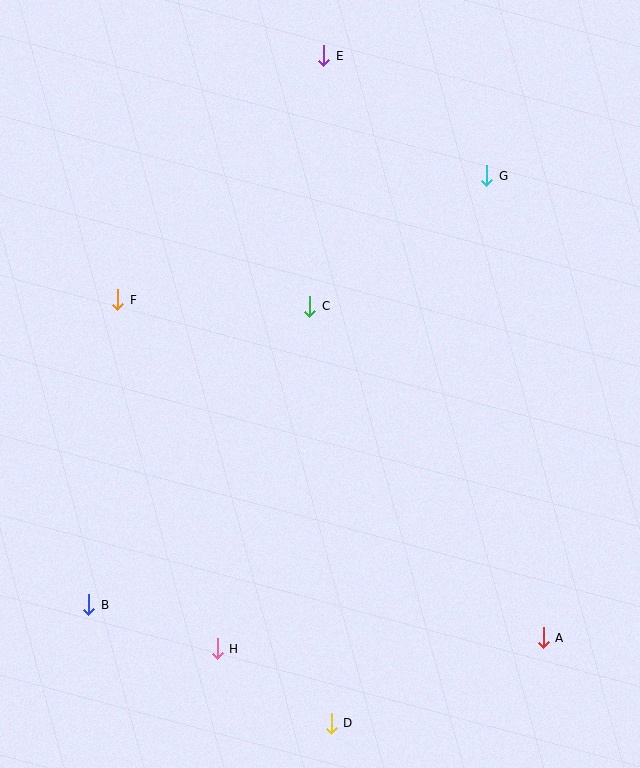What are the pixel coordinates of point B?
Point B is at (89, 605).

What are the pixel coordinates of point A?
Point A is at (543, 638).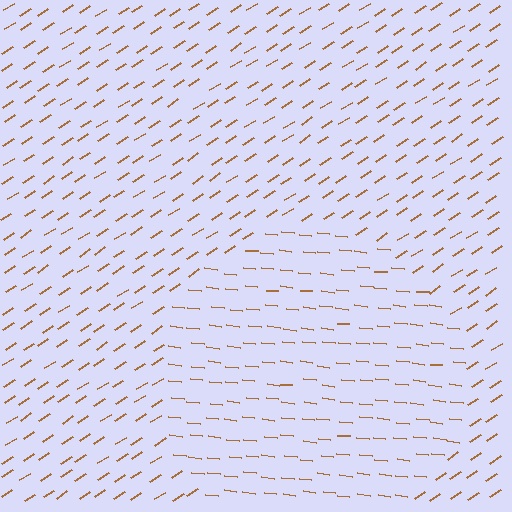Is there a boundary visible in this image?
Yes, there is a texture boundary formed by a change in line orientation.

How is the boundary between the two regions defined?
The boundary is defined purely by a change in line orientation (approximately 39 degrees difference). All lines are the same color and thickness.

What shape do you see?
I see a circle.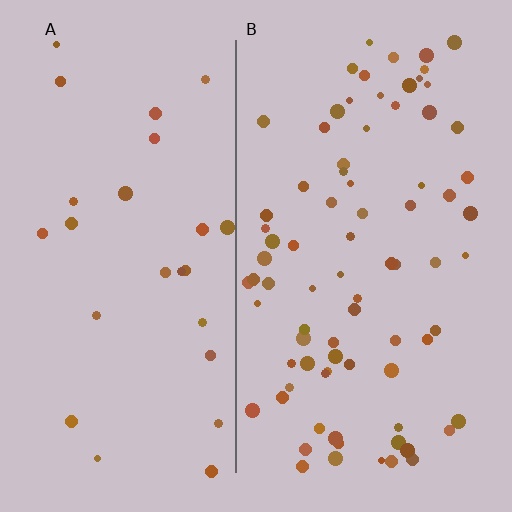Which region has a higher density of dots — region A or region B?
B (the right).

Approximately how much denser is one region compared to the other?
Approximately 3.1× — region B over region A.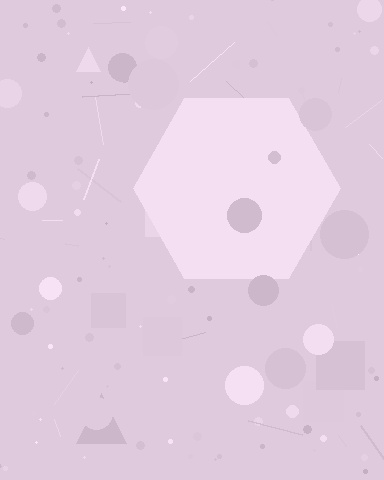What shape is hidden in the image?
A hexagon is hidden in the image.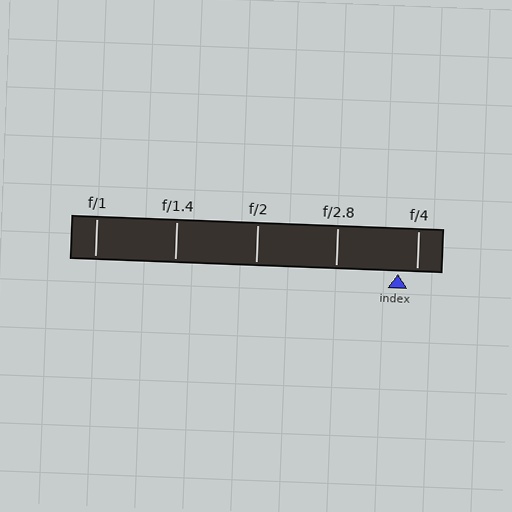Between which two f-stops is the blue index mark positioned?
The index mark is between f/2.8 and f/4.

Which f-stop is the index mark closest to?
The index mark is closest to f/4.